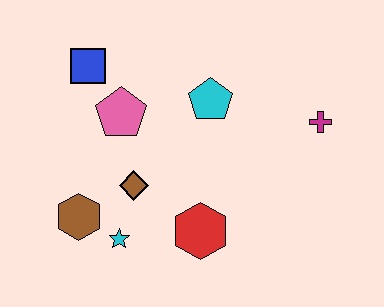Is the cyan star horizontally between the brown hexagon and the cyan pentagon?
Yes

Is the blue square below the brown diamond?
No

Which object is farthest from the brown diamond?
The magenta cross is farthest from the brown diamond.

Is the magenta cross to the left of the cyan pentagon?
No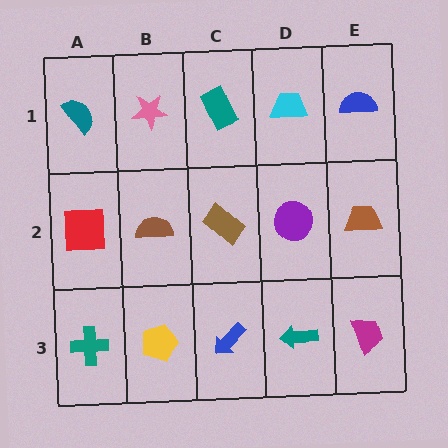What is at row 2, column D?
A purple circle.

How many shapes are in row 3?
5 shapes.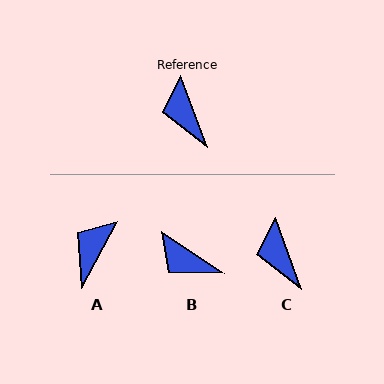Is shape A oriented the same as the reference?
No, it is off by about 49 degrees.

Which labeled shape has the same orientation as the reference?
C.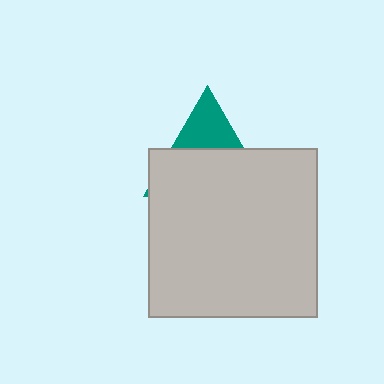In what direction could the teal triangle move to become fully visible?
The teal triangle could move up. That would shift it out from behind the light gray square entirely.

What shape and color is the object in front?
The object in front is a light gray square.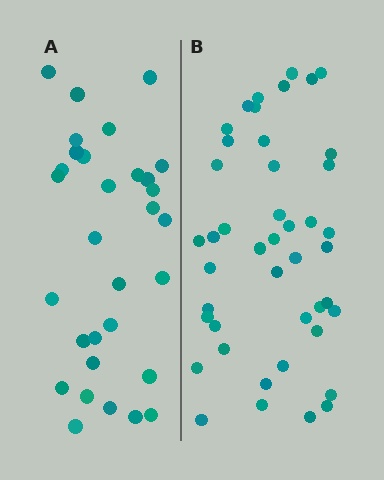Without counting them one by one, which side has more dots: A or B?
Region B (the right region) has more dots.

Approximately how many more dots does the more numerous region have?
Region B has approximately 15 more dots than region A.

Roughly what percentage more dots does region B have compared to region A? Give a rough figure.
About 40% more.